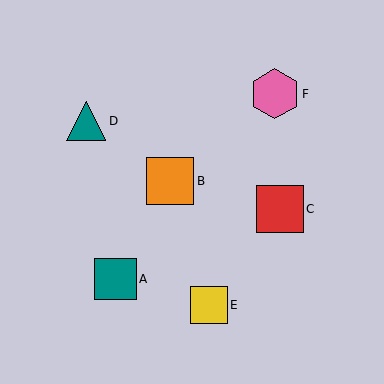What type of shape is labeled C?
Shape C is a red square.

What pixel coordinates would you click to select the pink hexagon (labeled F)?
Click at (275, 94) to select the pink hexagon F.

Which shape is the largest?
The pink hexagon (labeled F) is the largest.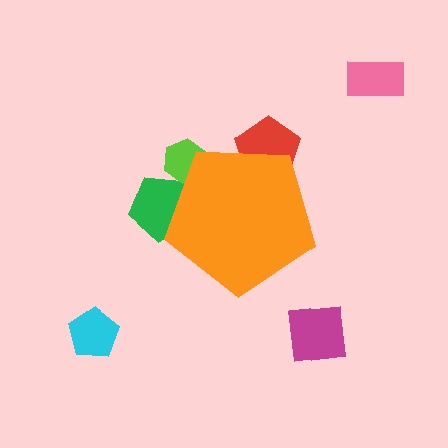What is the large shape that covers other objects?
An orange pentagon.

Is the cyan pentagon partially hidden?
No, the cyan pentagon is fully visible.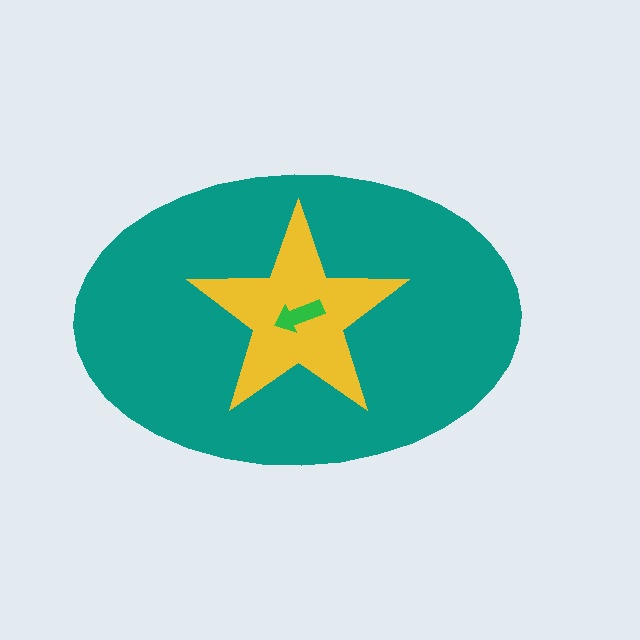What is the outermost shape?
The teal ellipse.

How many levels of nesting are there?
3.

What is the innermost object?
The green arrow.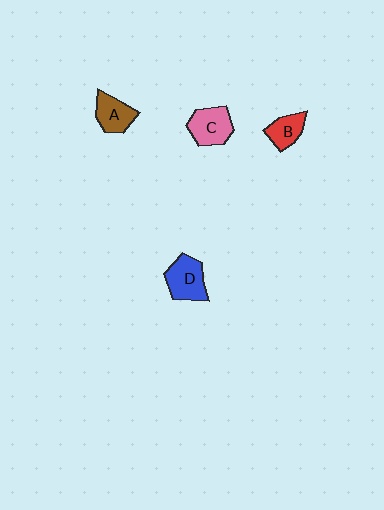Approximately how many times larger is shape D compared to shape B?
Approximately 1.5 times.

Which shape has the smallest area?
Shape B (red).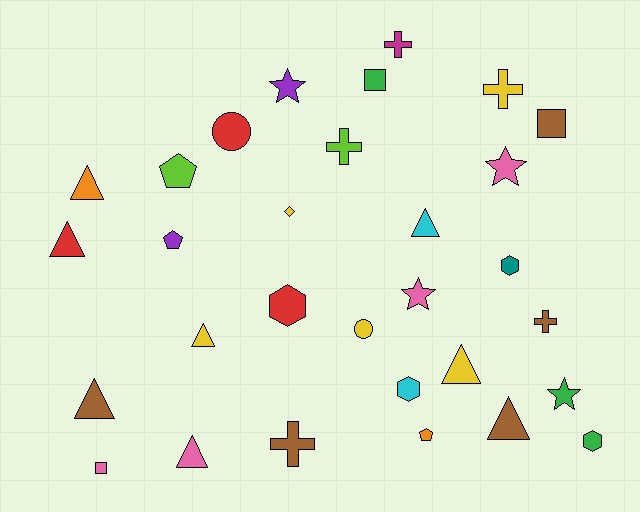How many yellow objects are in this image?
There are 5 yellow objects.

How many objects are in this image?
There are 30 objects.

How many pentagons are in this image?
There are 3 pentagons.